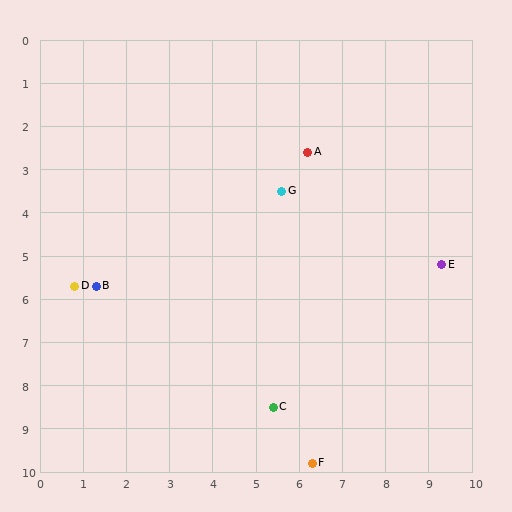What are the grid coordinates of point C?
Point C is at approximately (5.4, 8.5).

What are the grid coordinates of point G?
Point G is at approximately (5.6, 3.5).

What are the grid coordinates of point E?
Point E is at approximately (9.3, 5.2).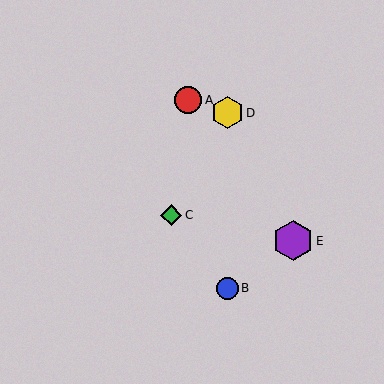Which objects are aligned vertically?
Objects B, D are aligned vertically.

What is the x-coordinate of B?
Object B is at x≈227.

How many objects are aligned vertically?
2 objects (B, D) are aligned vertically.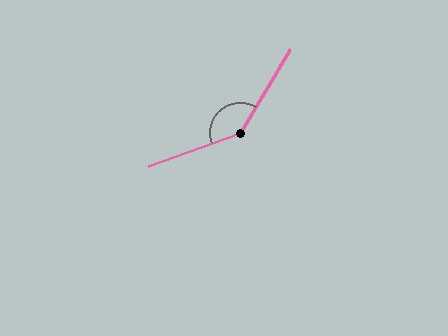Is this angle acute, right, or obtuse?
It is obtuse.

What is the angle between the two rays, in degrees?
Approximately 141 degrees.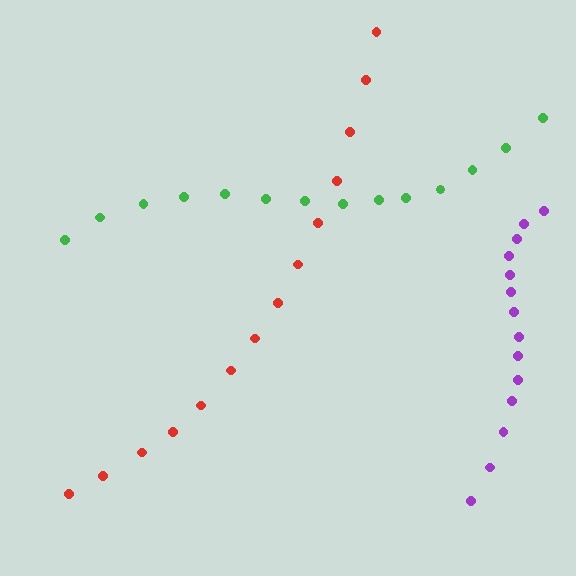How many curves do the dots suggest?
There are 3 distinct paths.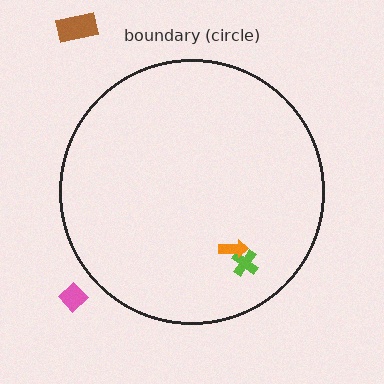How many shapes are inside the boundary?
2 inside, 2 outside.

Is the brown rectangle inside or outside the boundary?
Outside.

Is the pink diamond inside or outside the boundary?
Outside.